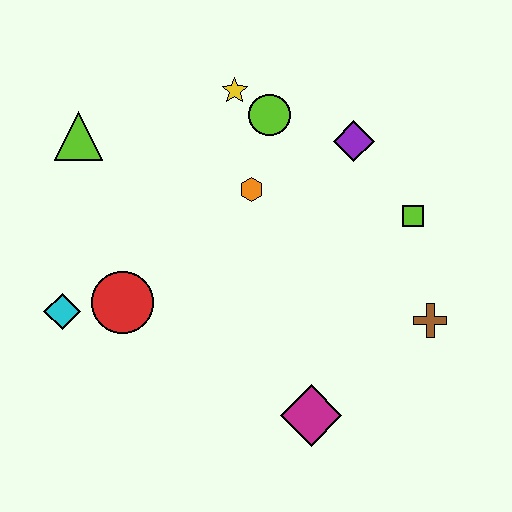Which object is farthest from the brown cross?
The lime triangle is farthest from the brown cross.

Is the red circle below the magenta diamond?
No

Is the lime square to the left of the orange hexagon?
No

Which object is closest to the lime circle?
The yellow star is closest to the lime circle.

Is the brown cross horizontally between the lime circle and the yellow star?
No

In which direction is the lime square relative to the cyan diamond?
The lime square is to the right of the cyan diamond.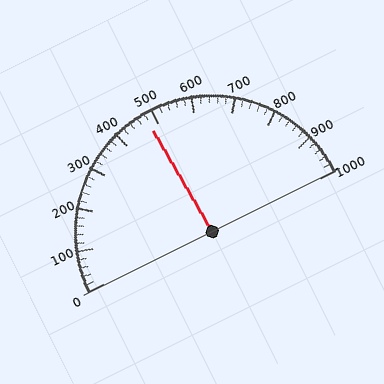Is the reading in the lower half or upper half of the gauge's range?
The reading is in the lower half of the range (0 to 1000).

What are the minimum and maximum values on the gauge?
The gauge ranges from 0 to 1000.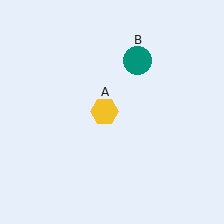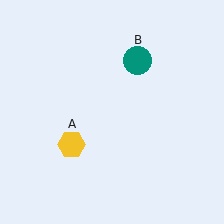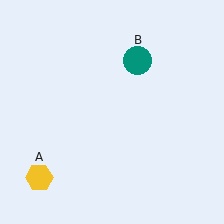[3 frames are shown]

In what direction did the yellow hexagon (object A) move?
The yellow hexagon (object A) moved down and to the left.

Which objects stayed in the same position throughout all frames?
Teal circle (object B) remained stationary.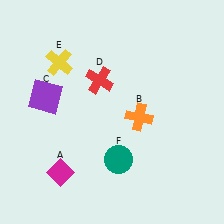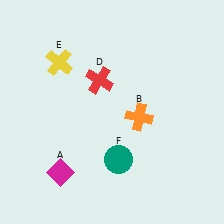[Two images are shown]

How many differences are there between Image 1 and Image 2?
There is 1 difference between the two images.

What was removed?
The purple square (C) was removed in Image 2.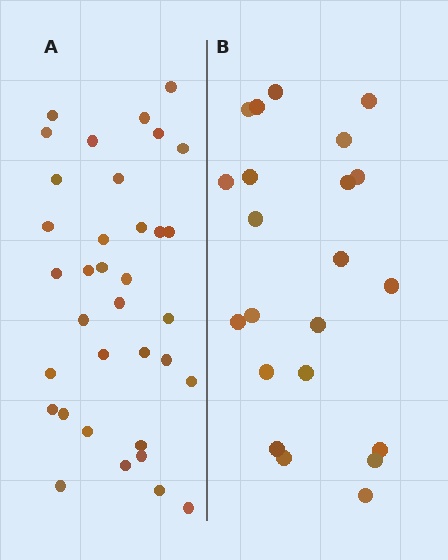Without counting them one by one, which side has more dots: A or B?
Region A (the left region) has more dots.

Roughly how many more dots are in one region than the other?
Region A has approximately 15 more dots than region B.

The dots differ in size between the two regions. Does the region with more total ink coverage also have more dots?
No. Region B has more total ink coverage because its dots are larger, but region A actually contains more individual dots. Total area can be misleading — the number of items is what matters here.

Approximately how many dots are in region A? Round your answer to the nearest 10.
About 40 dots. (The exact count is 35, which rounds to 40.)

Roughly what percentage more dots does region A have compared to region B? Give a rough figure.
About 60% more.